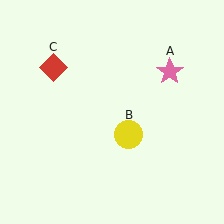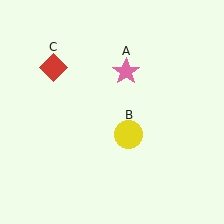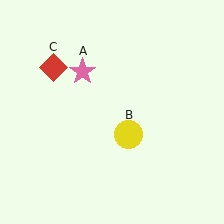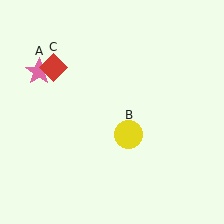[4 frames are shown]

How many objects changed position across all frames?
1 object changed position: pink star (object A).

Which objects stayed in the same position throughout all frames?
Yellow circle (object B) and red diamond (object C) remained stationary.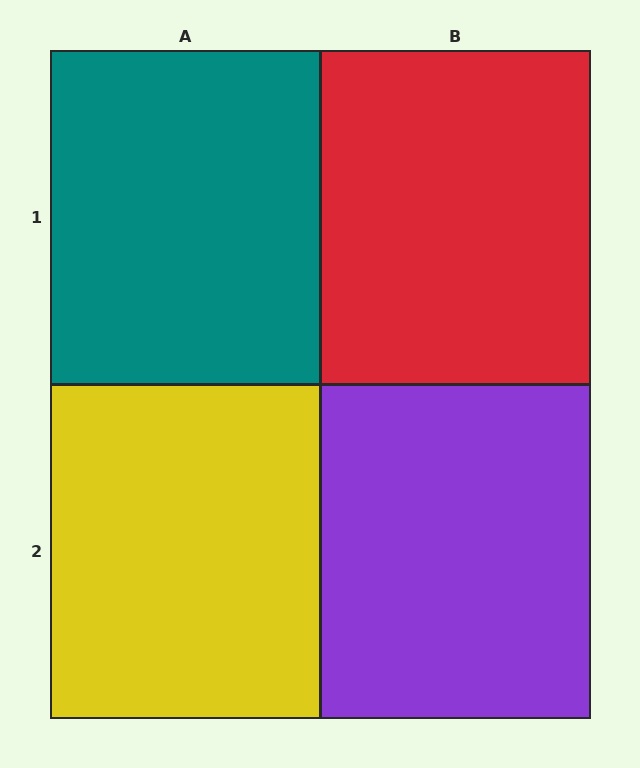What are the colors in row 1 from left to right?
Teal, red.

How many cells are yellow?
1 cell is yellow.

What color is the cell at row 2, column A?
Yellow.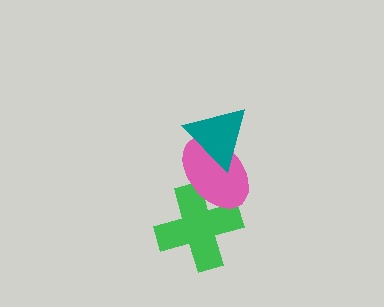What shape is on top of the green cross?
The pink ellipse is on top of the green cross.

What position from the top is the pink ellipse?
The pink ellipse is 2nd from the top.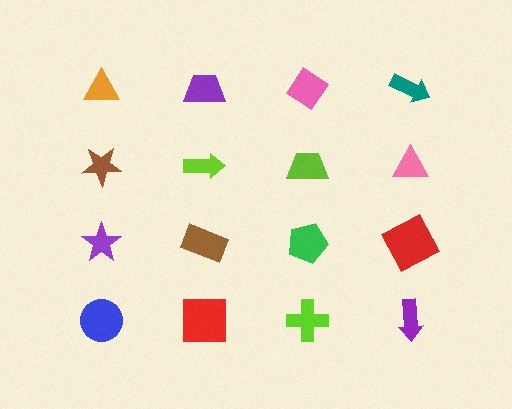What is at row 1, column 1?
An orange triangle.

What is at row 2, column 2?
A lime arrow.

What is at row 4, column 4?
A purple arrow.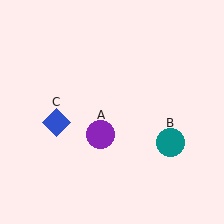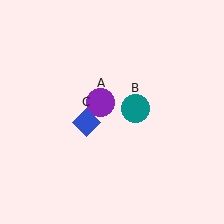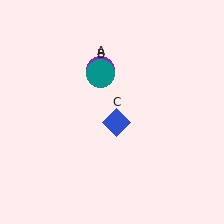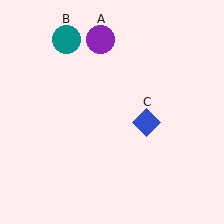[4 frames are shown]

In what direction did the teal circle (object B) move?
The teal circle (object B) moved up and to the left.